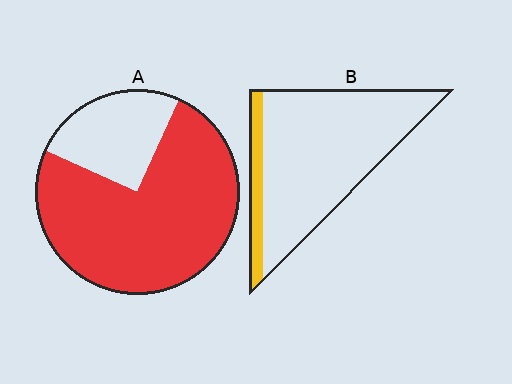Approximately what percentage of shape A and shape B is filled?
A is approximately 75% and B is approximately 15%.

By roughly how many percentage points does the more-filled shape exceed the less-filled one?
By roughly 60 percentage points (A over B).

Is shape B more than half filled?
No.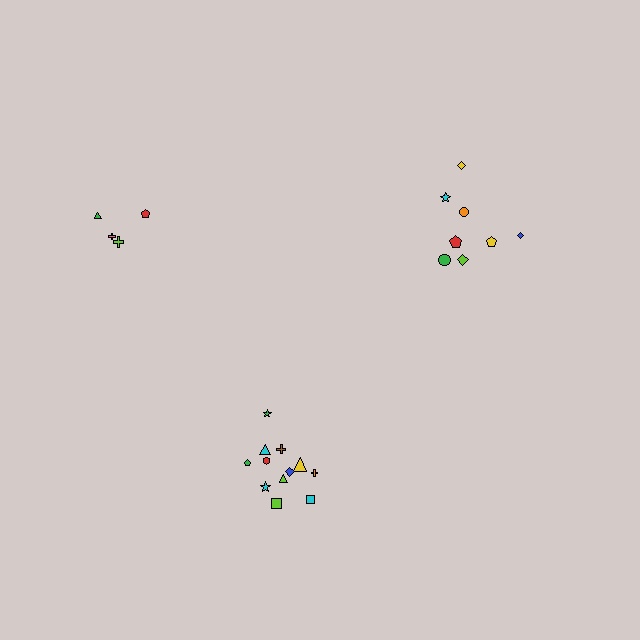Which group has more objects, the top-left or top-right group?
The top-right group.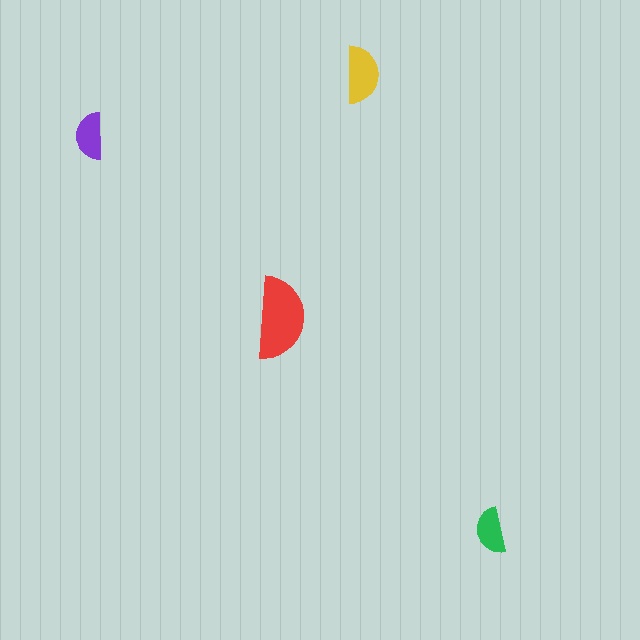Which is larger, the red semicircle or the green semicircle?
The red one.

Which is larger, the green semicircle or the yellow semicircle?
The yellow one.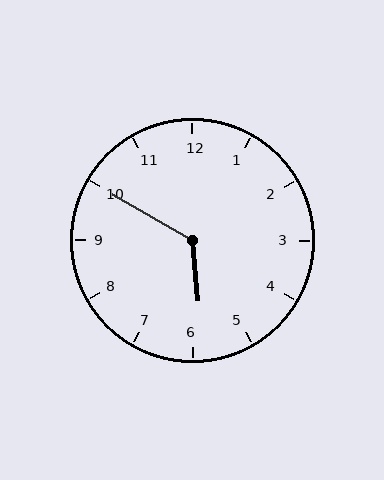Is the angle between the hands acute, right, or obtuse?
It is obtuse.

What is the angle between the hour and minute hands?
Approximately 125 degrees.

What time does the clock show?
5:50.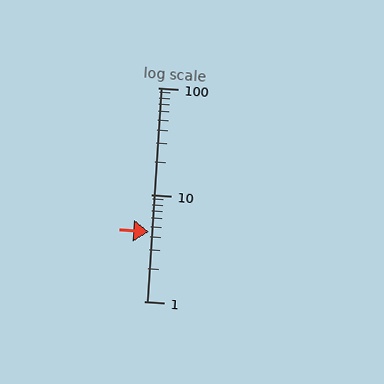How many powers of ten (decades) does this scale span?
The scale spans 2 decades, from 1 to 100.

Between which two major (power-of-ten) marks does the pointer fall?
The pointer is between 1 and 10.